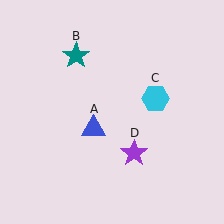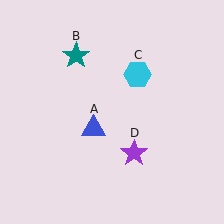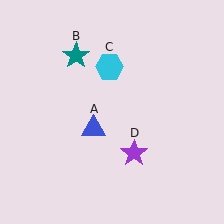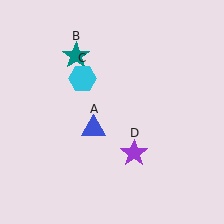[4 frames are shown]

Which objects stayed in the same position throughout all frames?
Blue triangle (object A) and teal star (object B) and purple star (object D) remained stationary.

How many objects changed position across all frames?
1 object changed position: cyan hexagon (object C).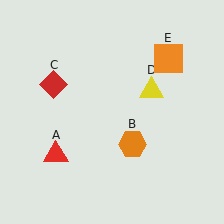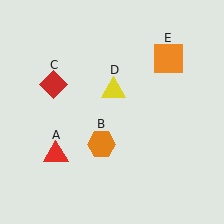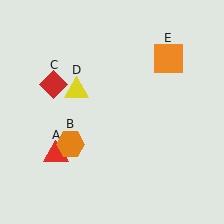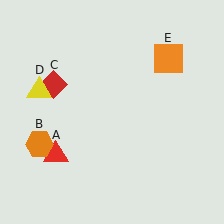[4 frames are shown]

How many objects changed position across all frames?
2 objects changed position: orange hexagon (object B), yellow triangle (object D).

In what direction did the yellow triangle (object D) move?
The yellow triangle (object D) moved left.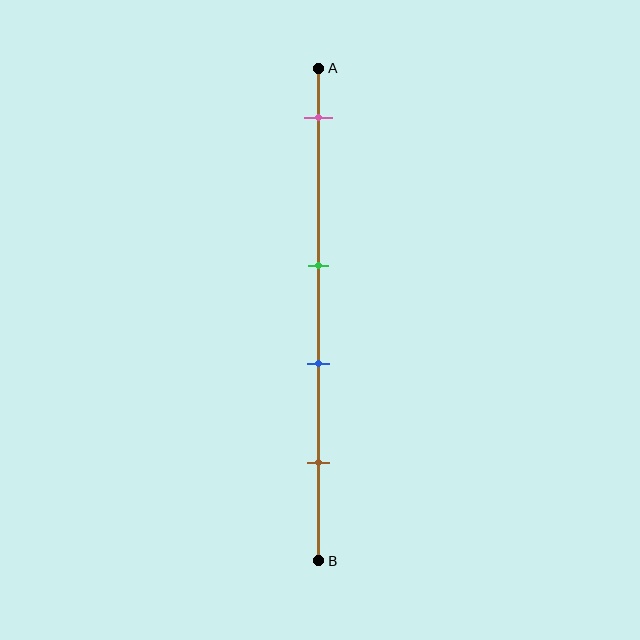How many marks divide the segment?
There are 4 marks dividing the segment.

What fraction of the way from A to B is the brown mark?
The brown mark is approximately 80% (0.8) of the way from A to B.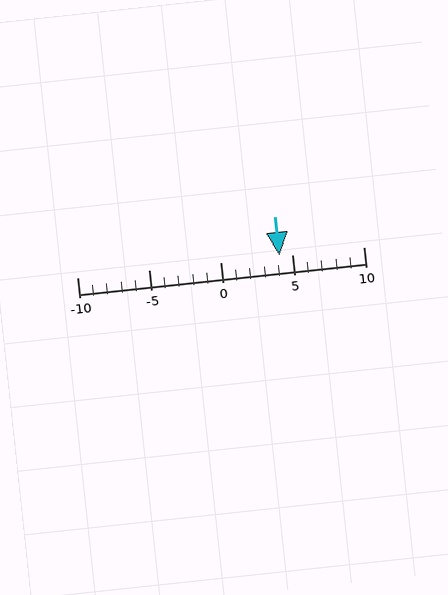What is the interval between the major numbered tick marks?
The major tick marks are spaced 5 units apart.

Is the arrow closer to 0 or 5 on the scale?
The arrow is closer to 5.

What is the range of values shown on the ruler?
The ruler shows values from -10 to 10.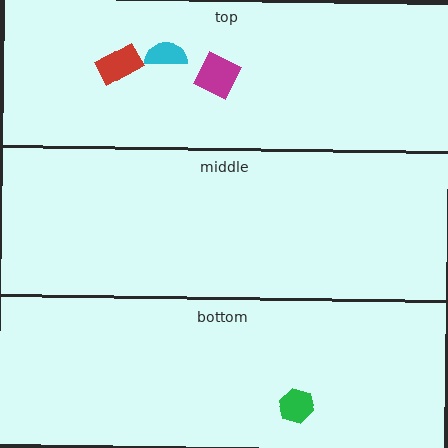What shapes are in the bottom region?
The green hexagon.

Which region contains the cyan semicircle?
The top region.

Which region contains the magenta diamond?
The top region.